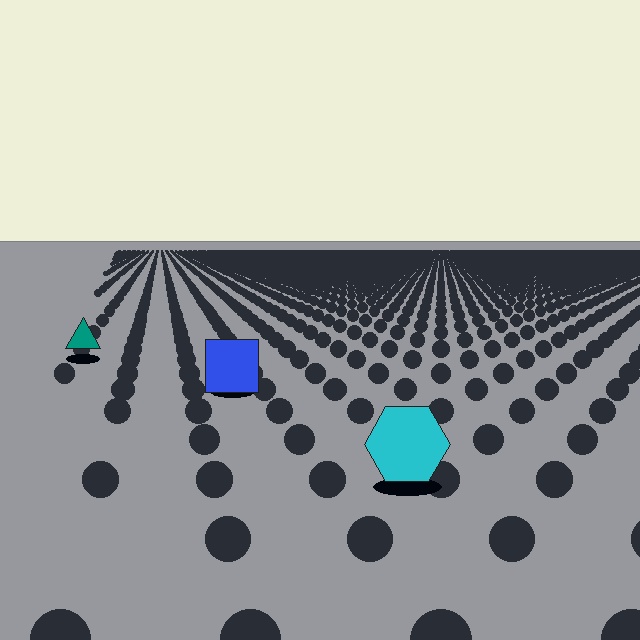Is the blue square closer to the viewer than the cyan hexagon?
No. The cyan hexagon is closer — you can tell from the texture gradient: the ground texture is coarser near it.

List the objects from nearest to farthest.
From nearest to farthest: the cyan hexagon, the blue square, the teal triangle.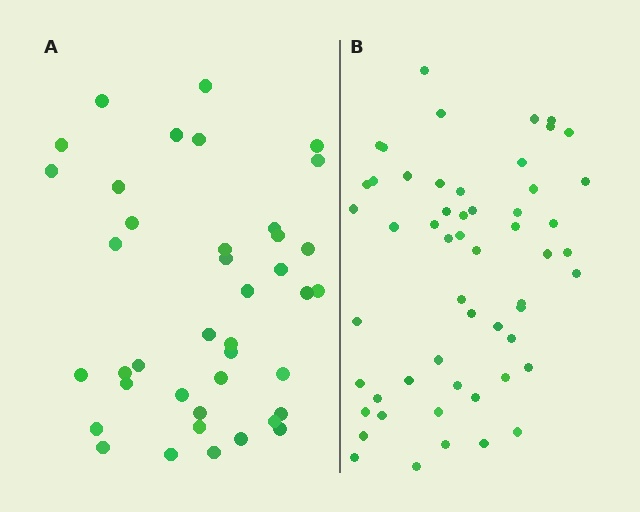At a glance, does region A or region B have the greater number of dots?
Region B (the right region) has more dots.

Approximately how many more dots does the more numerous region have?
Region B has approximately 15 more dots than region A.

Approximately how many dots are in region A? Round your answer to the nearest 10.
About 40 dots.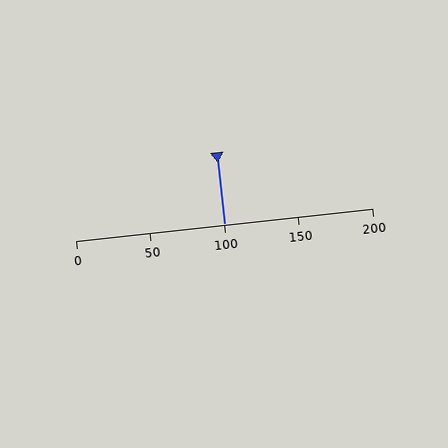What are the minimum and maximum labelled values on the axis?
The axis runs from 0 to 200.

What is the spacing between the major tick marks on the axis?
The major ticks are spaced 50 apart.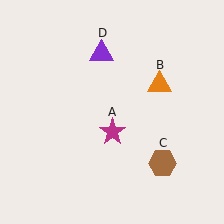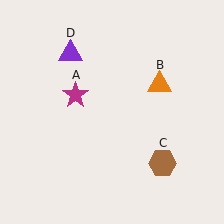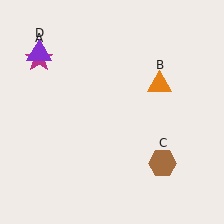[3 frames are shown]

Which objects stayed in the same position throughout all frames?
Orange triangle (object B) and brown hexagon (object C) remained stationary.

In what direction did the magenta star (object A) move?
The magenta star (object A) moved up and to the left.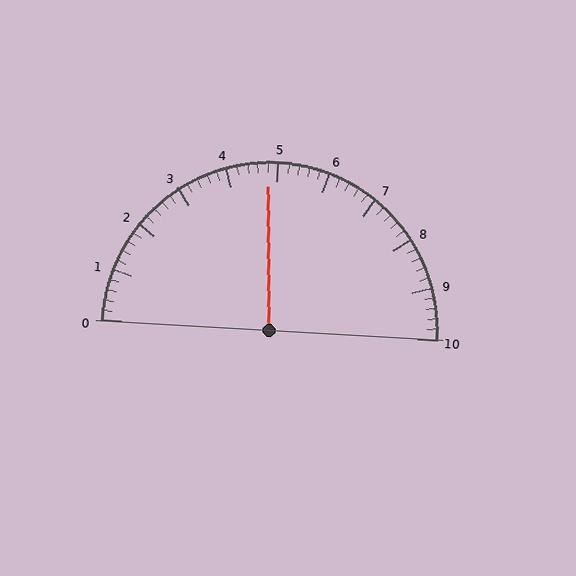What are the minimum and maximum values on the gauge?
The gauge ranges from 0 to 10.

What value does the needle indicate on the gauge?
The needle indicates approximately 4.8.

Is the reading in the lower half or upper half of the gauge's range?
The reading is in the lower half of the range (0 to 10).